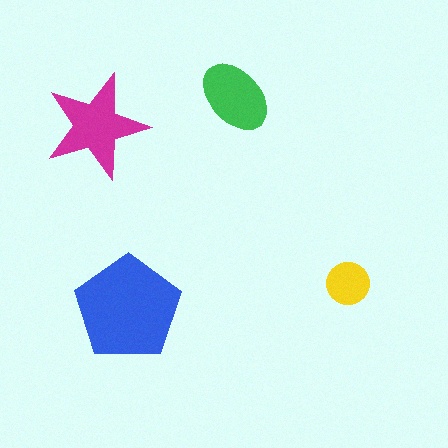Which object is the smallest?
The yellow circle.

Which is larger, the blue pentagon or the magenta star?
The blue pentagon.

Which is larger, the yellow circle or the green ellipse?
The green ellipse.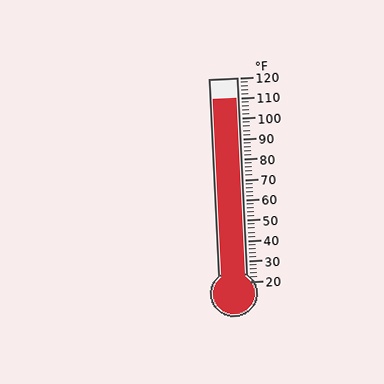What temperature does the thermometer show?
The thermometer shows approximately 110°F.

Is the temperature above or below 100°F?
The temperature is above 100°F.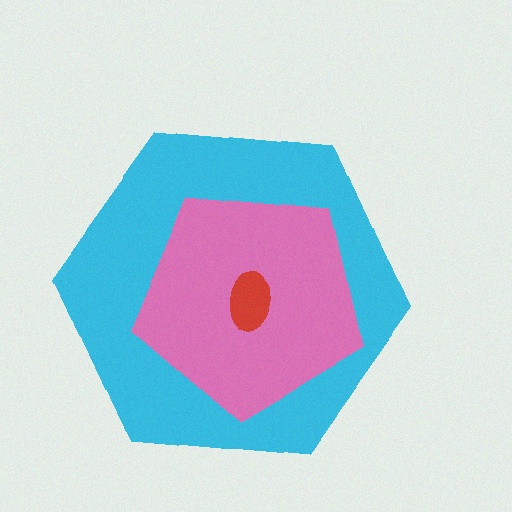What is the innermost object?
The red ellipse.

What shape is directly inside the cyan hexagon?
The pink pentagon.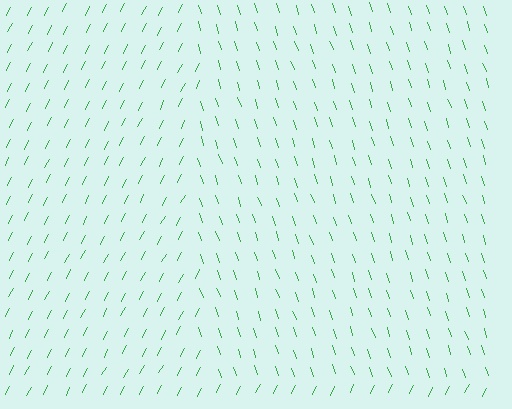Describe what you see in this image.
The image is filled with small green line segments. A rectangle region in the image has lines oriented differently from the surrounding lines, creating a visible texture boundary.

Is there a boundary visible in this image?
Yes, there is a texture boundary formed by a change in line orientation.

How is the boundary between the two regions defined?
The boundary is defined purely by a change in line orientation (approximately 45 degrees difference). All lines are the same color and thickness.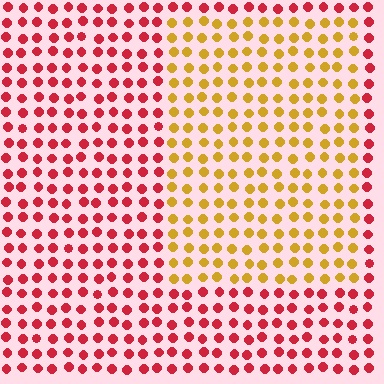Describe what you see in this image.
The image is filled with small red elements in a uniform arrangement. A rectangle-shaped region is visible where the elements are tinted to a slightly different hue, forming a subtle color boundary.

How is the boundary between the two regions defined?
The boundary is defined purely by a slight shift in hue (about 54 degrees). Spacing, size, and orientation are identical on both sides.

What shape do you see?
I see a rectangle.